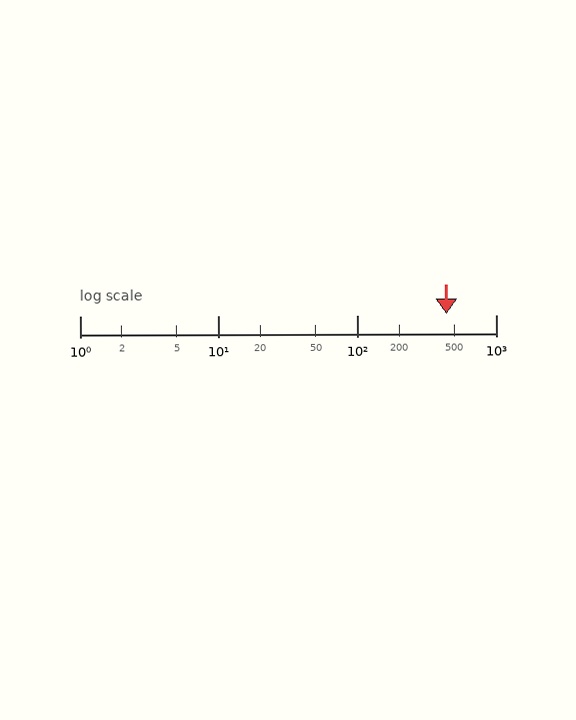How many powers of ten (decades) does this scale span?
The scale spans 3 decades, from 1 to 1000.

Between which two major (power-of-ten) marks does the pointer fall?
The pointer is between 100 and 1000.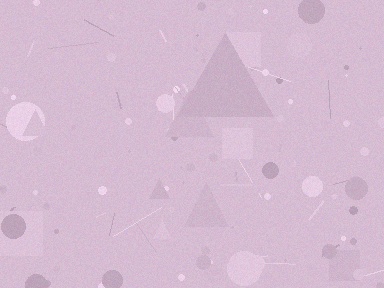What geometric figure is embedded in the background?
A triangle is embedded in the background.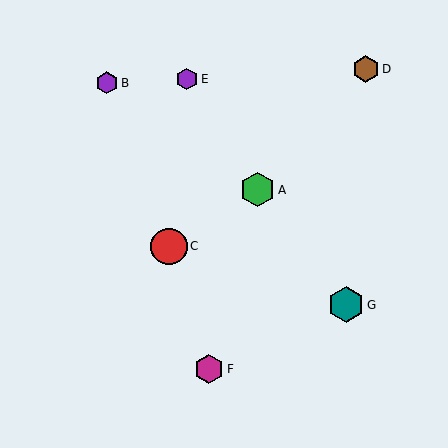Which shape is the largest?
The red circle (labeled C) is the largest.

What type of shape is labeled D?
Shape D is a brown hexagon.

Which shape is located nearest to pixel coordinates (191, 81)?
The purple hexagon (labeled E) at (187, 79) is nearest to that location.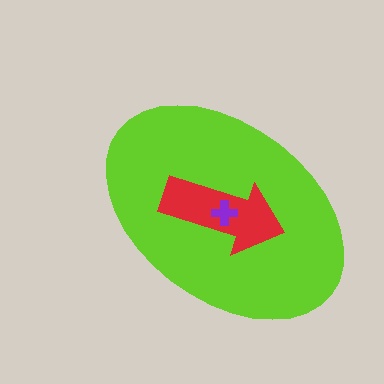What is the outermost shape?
The lime ellipse.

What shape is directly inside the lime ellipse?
The red arrow.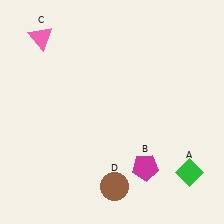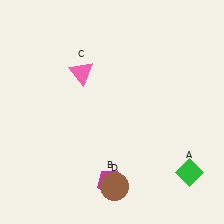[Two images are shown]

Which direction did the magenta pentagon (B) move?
The magenta pentagon (B) moved left.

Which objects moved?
The objects that moved are: the magenta pentagon (B), the pink triangle (C).